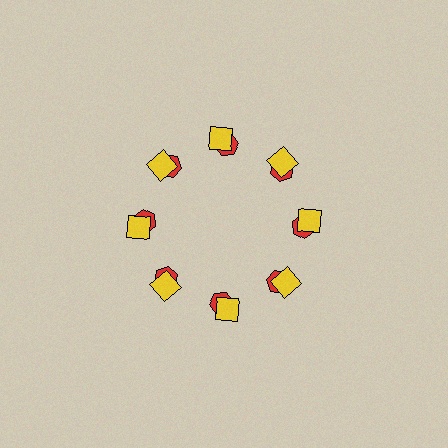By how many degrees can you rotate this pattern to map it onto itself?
The pattern maps onto itself every 45 degrees of rotation.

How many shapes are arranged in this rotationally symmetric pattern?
There are 16 shapes, arranged in 8 groups of 2.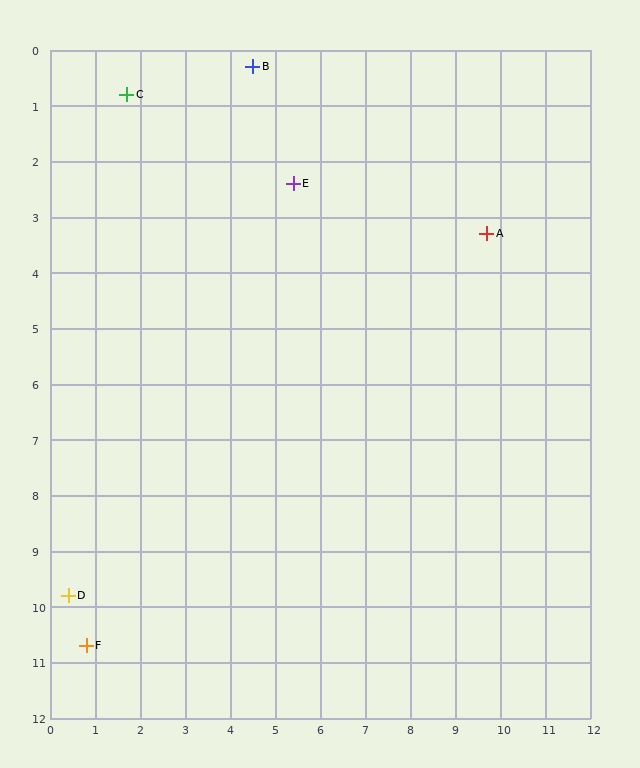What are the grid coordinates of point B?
Point B is at approximately (4.5, 0.3).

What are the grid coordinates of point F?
Point F is at approximately (0.8, 10.7).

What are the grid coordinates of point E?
Point E is at approximately (5.4, 2.4).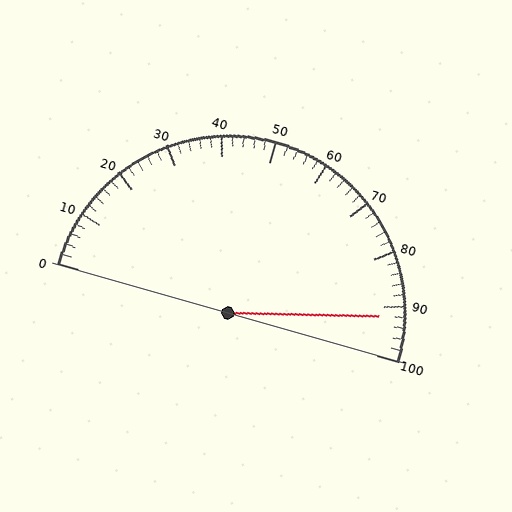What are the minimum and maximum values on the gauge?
The gauge ranges from 0 to 100.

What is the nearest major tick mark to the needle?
The nearest major tick mark is 90.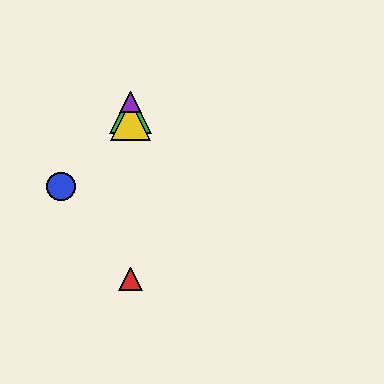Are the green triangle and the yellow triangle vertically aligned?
Yes, both are at x≈131.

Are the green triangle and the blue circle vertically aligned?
No, the green triangle is at x≈131 and the blue circle is at x≈61.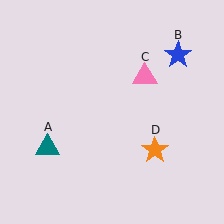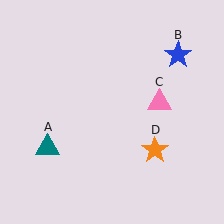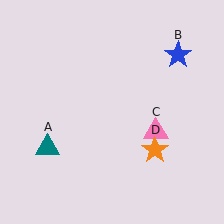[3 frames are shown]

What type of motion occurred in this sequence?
The pink triangle (object C) rotated clockwise around the center of the scene.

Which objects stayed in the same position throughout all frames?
Teal triangle (object A) and blue star (object B) and orange star (object D) remained stationary.